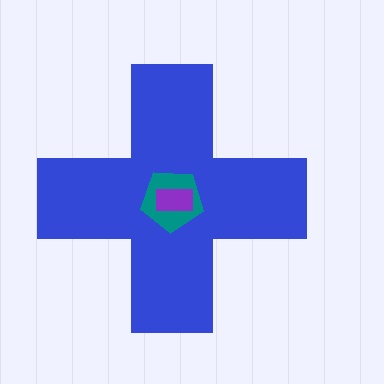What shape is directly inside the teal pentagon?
The purple rectangle.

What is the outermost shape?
The blue cross.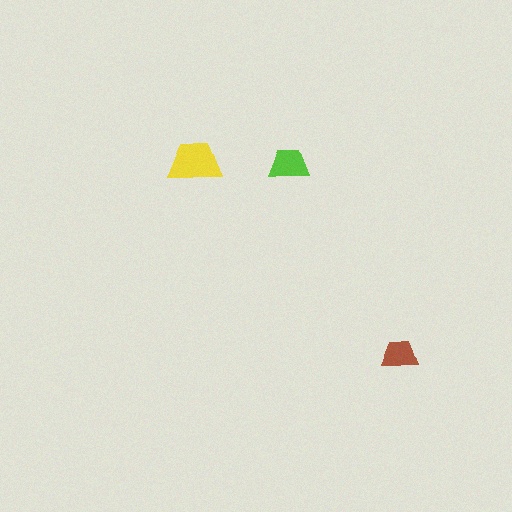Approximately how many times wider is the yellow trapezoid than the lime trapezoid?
About 1.5 times wider.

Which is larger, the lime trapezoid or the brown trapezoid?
The lime one.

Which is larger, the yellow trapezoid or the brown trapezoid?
The yellow one.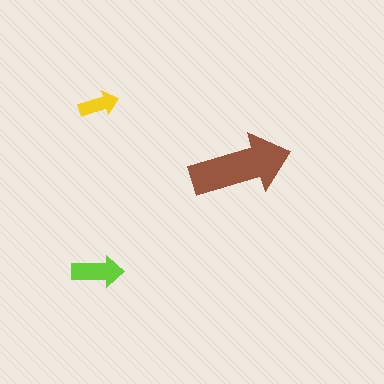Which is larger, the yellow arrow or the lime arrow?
The lime one.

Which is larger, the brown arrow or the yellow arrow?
The brown one.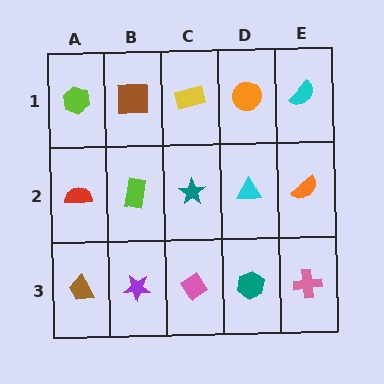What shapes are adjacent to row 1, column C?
A teal star (row 2, column C), a brown square (row 1, column B), an orange circle (row 1, column D).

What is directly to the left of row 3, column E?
A teal hexagon.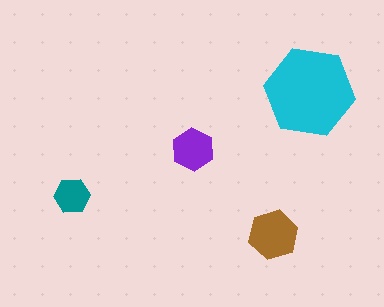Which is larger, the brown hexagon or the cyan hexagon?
The cyan one.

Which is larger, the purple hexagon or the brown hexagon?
The brown one.